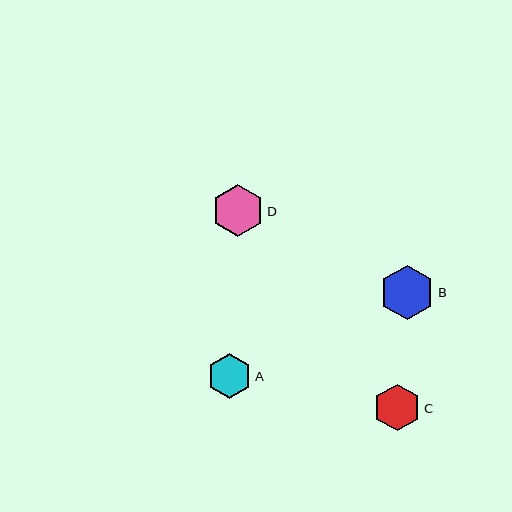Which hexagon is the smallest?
Hexagon A is the smallest with a size of approximately 45 pixels.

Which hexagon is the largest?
Hexagon B is the largest with a size of approximately 55 pixels.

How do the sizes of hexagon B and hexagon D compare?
Hexagon B and hexagon D are approximately the same size.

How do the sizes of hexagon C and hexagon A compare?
Hexagon C and hexagon A are approximately the same size.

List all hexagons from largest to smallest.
From largest to smallest: B, D, C, A.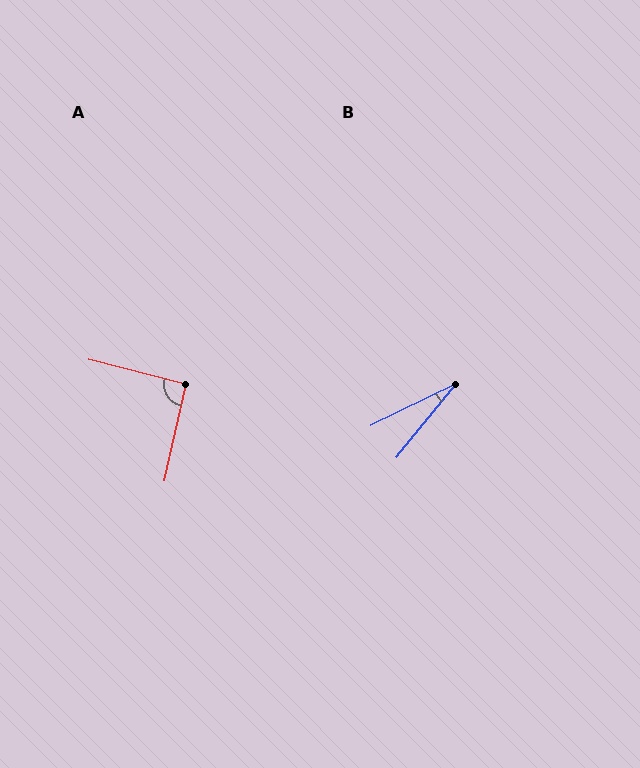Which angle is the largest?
A, at approximately 91 degrees.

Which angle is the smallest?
B, at approximately 25 degrees.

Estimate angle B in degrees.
Approximately 25 degrees.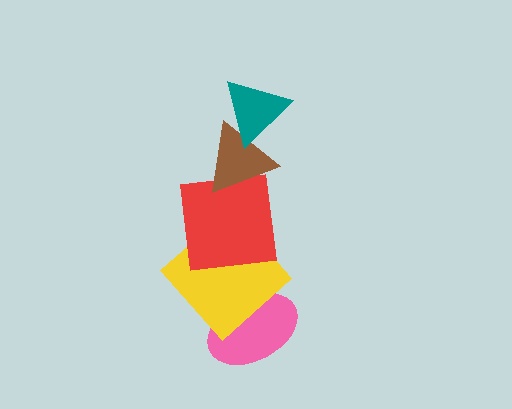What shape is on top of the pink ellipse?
The yellow diamond is on top of the pink ellipse.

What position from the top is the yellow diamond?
The yellow diamond is 4th from the top.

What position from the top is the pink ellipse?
The pink ellipse is 5th from the top.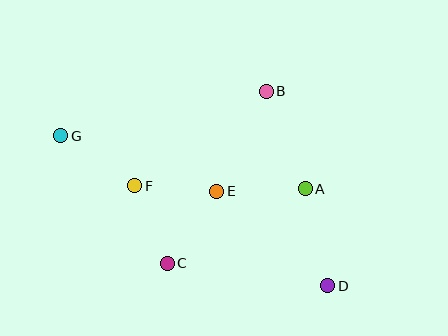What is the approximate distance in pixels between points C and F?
The distance between C and F is approximately 84 pixels.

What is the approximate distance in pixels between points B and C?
The distance between B and C is approximately 198 pixels.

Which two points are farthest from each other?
Points D and G are farthest from each other.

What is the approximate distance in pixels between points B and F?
The distance between B and F is approximately 162 pixels.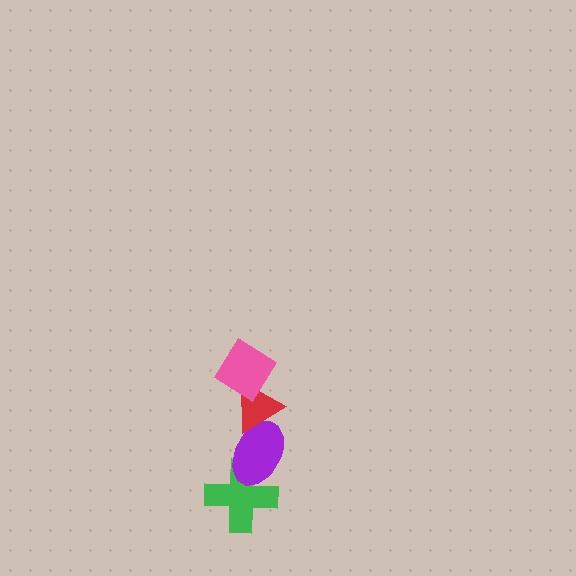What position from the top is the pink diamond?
The pink diamond is 1st from the top.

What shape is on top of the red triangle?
The pink diamond is on top of the red triangle.